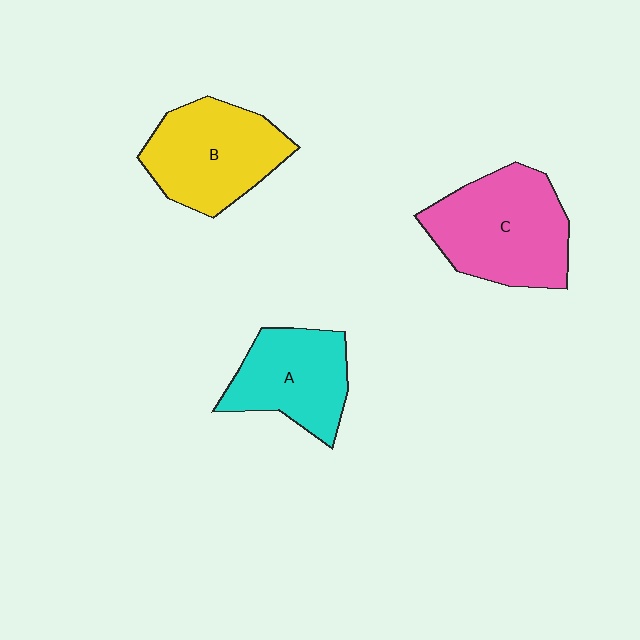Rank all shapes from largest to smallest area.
From largest to smallest: C (pink), B (yellow), A (cyan).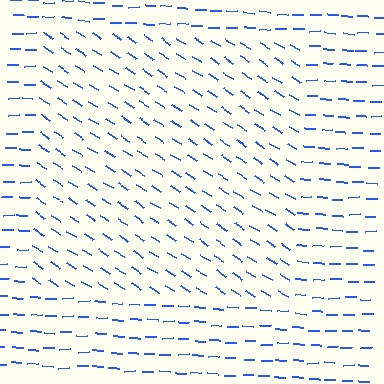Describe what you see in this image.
The image is filled with small blue line segments. A rectangle region in the image has lines oriented differently from the surrounding lines, creating a visible texture boundary.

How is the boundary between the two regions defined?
The boundary is defined purely by a change in line orientation (approximately 31 degrees difference). All lines are the same color and thickness.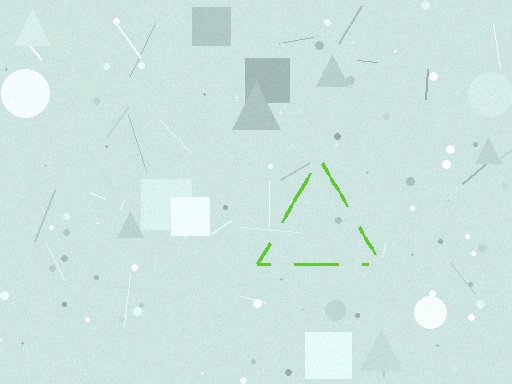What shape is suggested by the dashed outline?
The dashed outline suggests a triangle.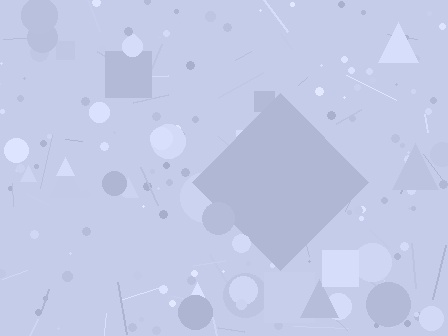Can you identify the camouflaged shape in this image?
The camouflaged shape is a diamond.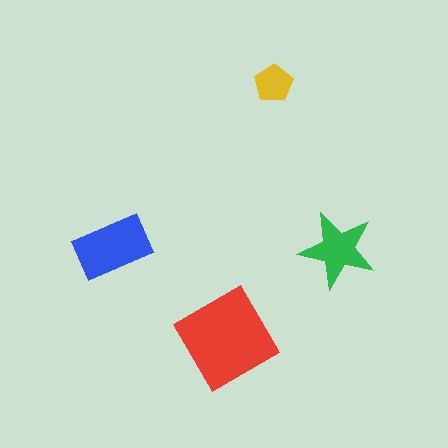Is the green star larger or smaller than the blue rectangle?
Smaller.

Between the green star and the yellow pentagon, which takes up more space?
The green star.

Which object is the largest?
The red diamond.